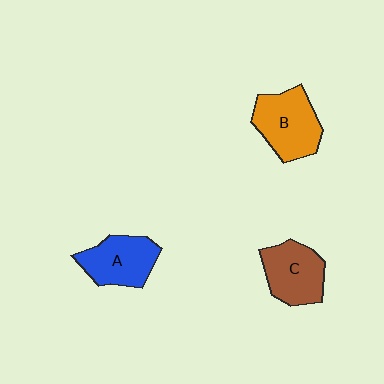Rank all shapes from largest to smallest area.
From largest to smallest: B (orange), C (brown), A (blue).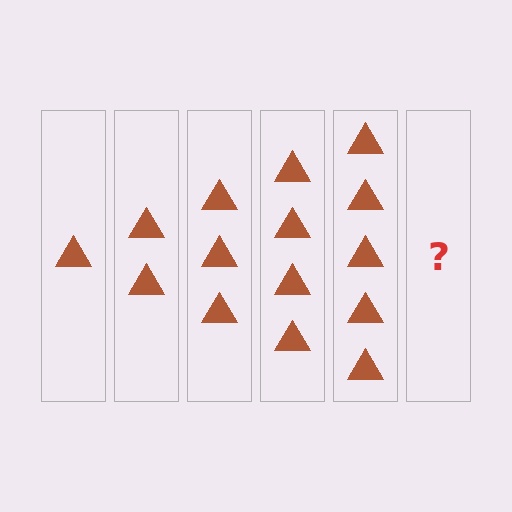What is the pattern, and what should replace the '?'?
The pattern is that each step adds one more triangle. The '?' should be 6 triangles.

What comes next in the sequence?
The next element should be 6 triangles.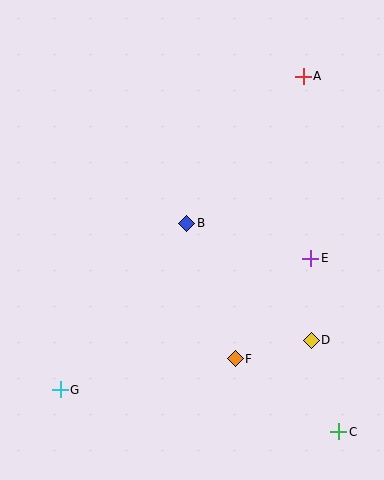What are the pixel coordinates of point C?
Point C is at (339, 432).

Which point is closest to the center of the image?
Point B at (187, 223) is closest to the center.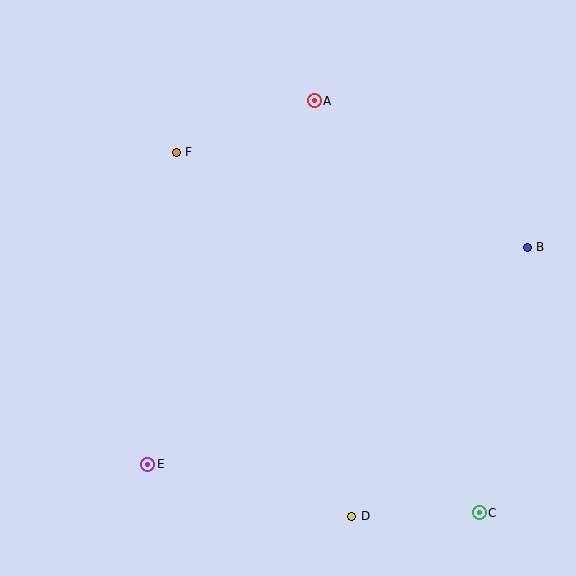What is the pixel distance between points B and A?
The distance between B and A is 259 pixels.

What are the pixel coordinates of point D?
Point D is at (352, 516).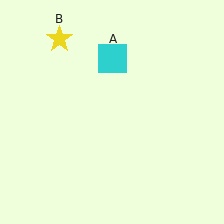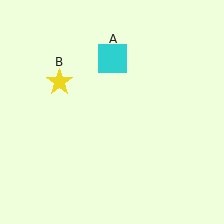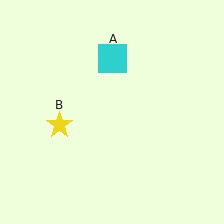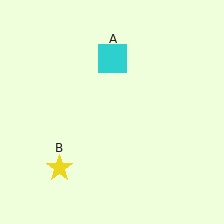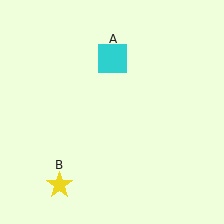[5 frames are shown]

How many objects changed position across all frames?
1 object changed position: yellow star (object B).